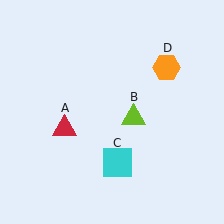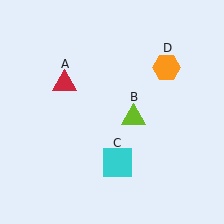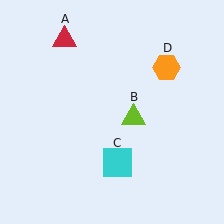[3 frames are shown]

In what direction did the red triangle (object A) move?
The red triangle (object A) moved up.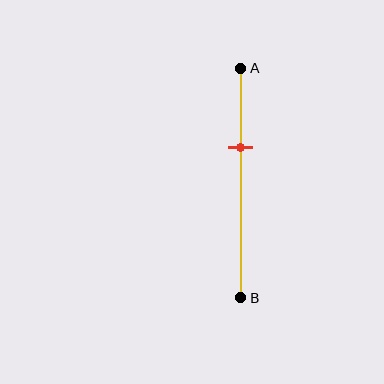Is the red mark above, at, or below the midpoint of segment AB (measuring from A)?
The red mark is above the midpoint of segment AB.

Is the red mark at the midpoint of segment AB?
No, the mark is at about 35% from A, not at the 50% midpoint.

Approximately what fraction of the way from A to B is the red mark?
The red mark is approximately 35% of the way from A to B.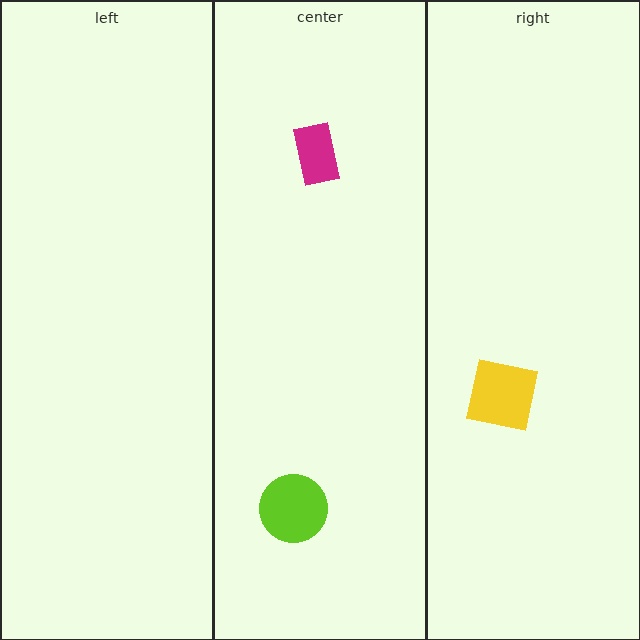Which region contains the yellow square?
The right region.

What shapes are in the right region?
The yellow square.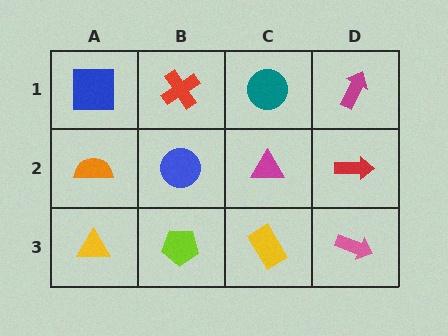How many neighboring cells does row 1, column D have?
2.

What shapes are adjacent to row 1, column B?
A blue circle (row 2, column B), a blue square (row 1, column A), a teal circle (row 1, column C).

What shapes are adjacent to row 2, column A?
A blue square (row 1, column A), a yellow triangle (row 3, column A), a blue circle (row 2, column B).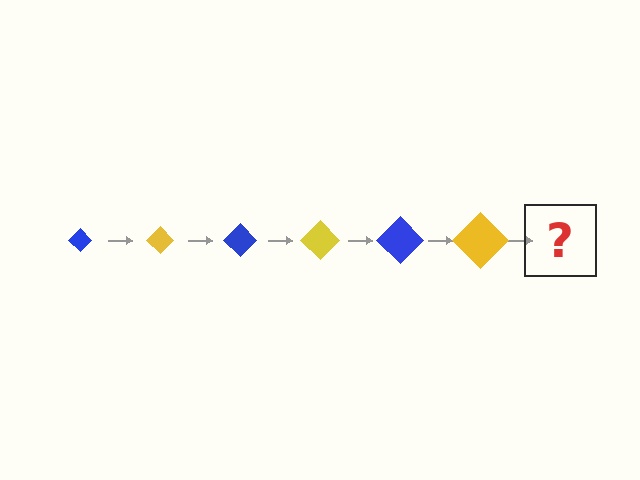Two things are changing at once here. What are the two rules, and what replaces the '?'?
The two rules are that the diamond grows larger each step and the color cycles through blue and yellow. The '?' should be a blue diamond, larger than the previous one.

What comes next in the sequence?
The next element should be a blue diamond, larger than the previous one.